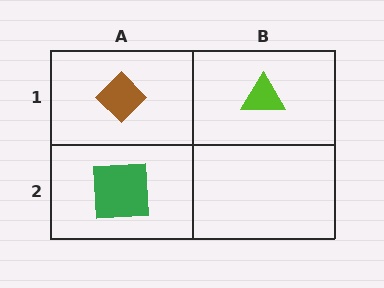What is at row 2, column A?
A green square.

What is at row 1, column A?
A brown diamond.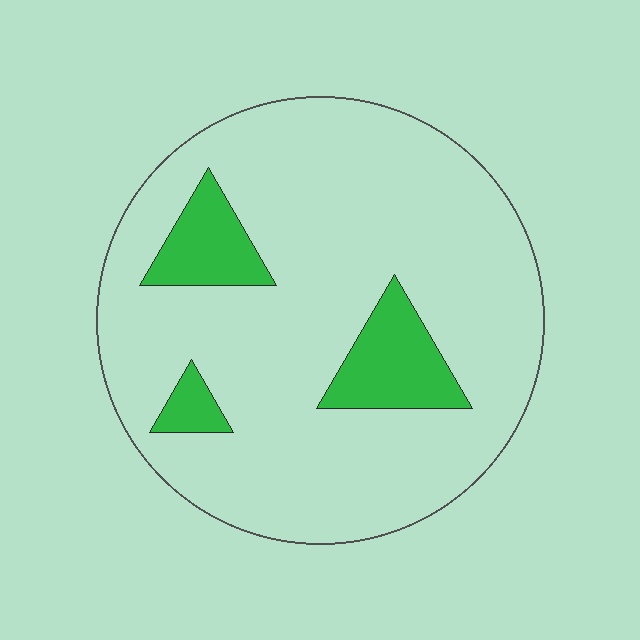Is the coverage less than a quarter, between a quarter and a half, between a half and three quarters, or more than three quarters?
Less than a quarter.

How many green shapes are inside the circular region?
3.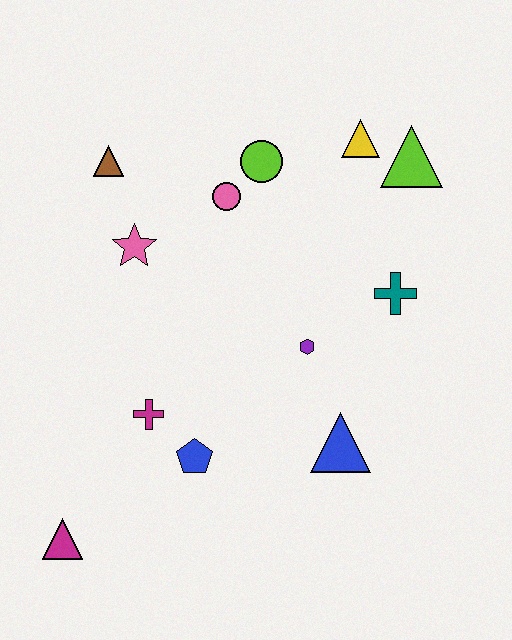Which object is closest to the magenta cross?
The blue pentagon is closest to the magenta cross.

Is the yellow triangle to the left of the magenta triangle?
No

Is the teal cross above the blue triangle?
Yes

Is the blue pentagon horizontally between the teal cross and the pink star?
Yes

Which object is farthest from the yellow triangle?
The magenta triangle is farthest from the yellow triangle.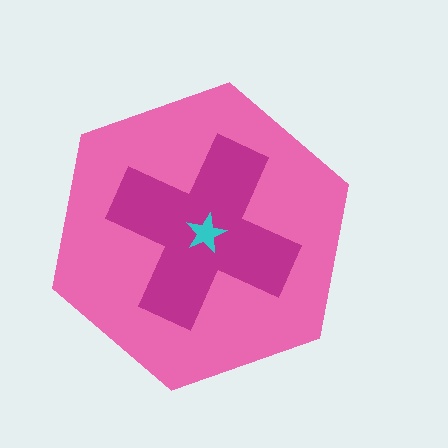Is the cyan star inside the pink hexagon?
Yes.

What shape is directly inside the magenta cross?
The cyan star.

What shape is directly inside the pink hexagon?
The magenta cross.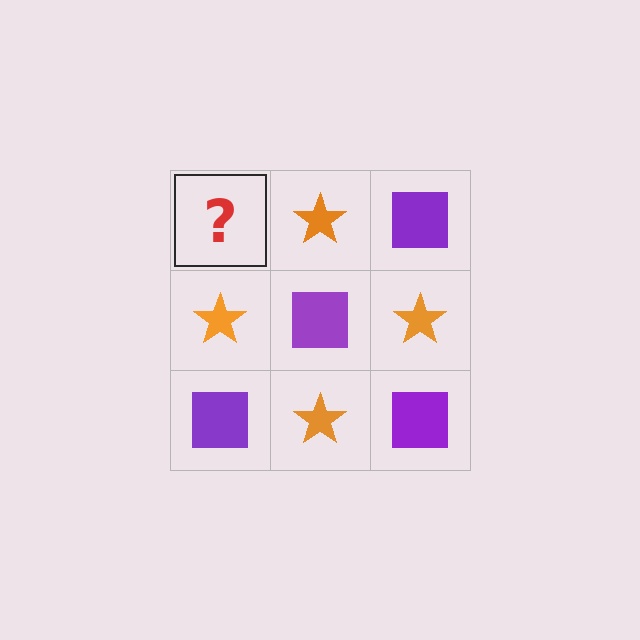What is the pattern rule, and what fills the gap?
The rule is that it alternates purple square and orange star in a checkerboard pattern. The gap should be filled with a purple square.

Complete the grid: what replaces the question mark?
The question mark should be replaced with a purple square.